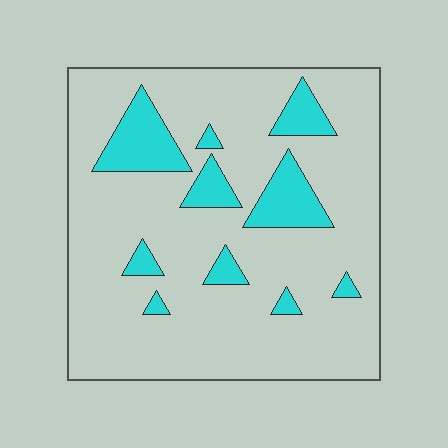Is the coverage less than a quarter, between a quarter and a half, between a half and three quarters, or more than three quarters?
Less than a quarter.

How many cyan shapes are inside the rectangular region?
10.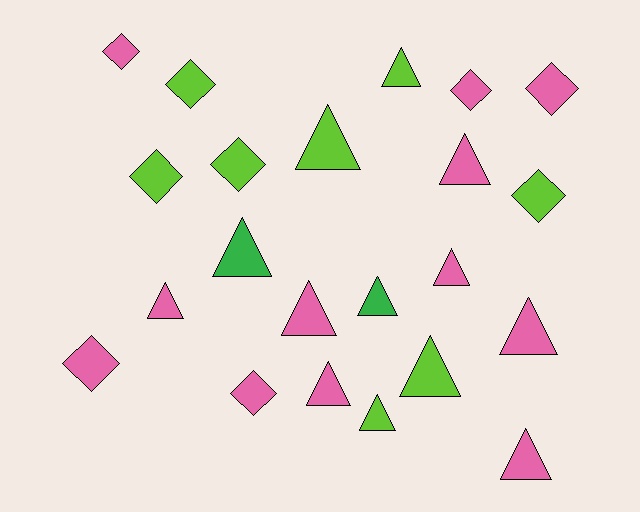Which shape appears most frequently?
Triangle, with 13 objects.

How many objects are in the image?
There are 22 objects.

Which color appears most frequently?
Pink, with 12 objects.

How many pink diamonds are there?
There are 5 pink diamonds.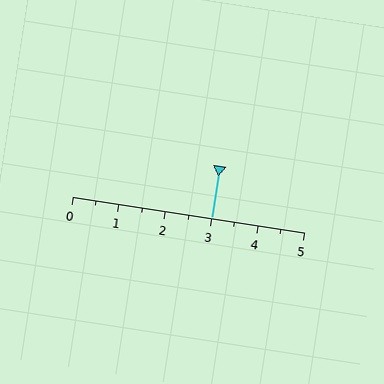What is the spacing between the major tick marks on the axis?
The major ticks are spaced 1 apart.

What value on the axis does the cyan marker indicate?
The marker indicates approximately 3.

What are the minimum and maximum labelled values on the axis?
The axis runs from 0 to 5.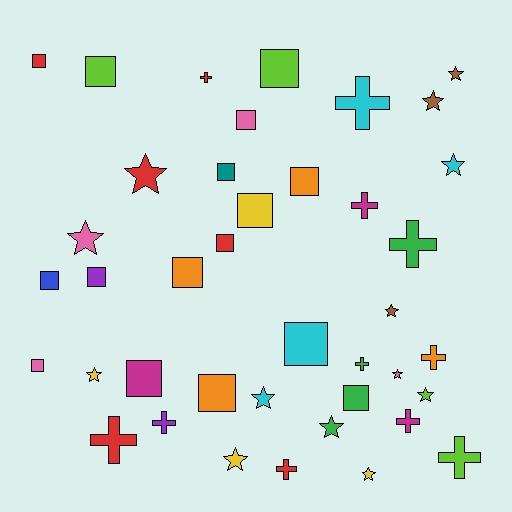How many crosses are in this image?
There are 11 crosses.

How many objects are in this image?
There are 40 objects.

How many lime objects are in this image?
There are 4 lime objects.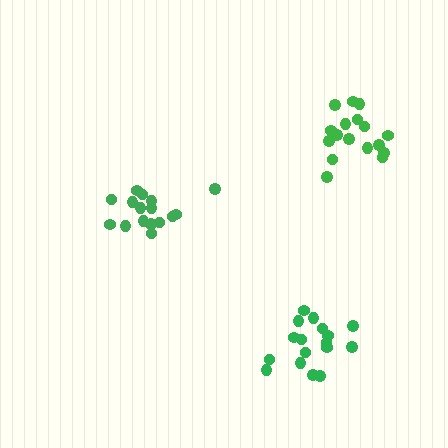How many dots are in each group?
Group 1: 16 dots, Group 2: 17 dots, Group 3: 17 dots (50 total).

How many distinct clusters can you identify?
There are 3 distinct clusters.